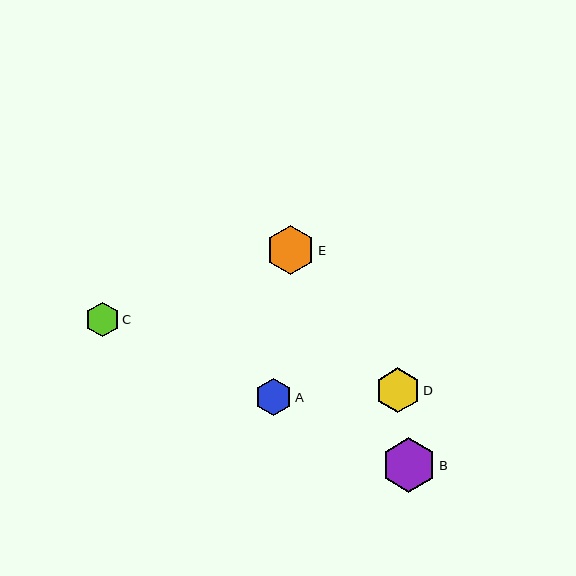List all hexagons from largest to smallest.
From largest to smallest: B, E, D, A, C.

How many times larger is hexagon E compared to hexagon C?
Hexagon E is approximately 1.4 times the size of hexagon C.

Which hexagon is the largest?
Hexagon B is the largest with a size of approximately 54 pixels.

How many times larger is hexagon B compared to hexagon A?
Hexagon B is approximately 1.5 times the size of hexagon A.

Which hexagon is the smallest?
Hexagon C is the smallest with a size of approximately 35 pixels.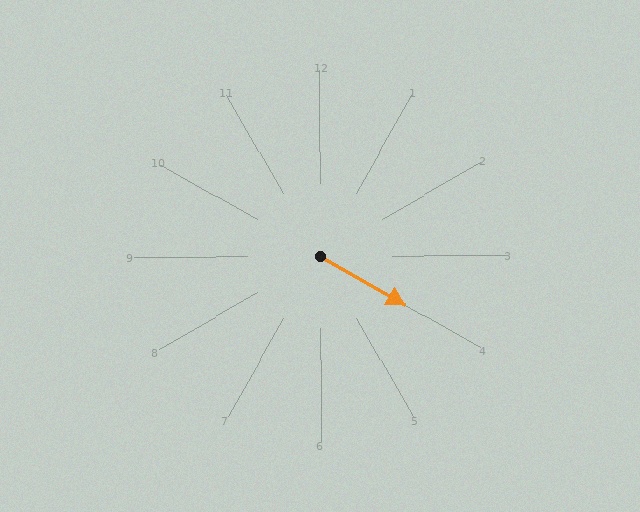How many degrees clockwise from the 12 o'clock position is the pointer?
Approximately 120 degrees.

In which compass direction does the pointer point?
Southeast.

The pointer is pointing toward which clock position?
Roughly 4 o'clock.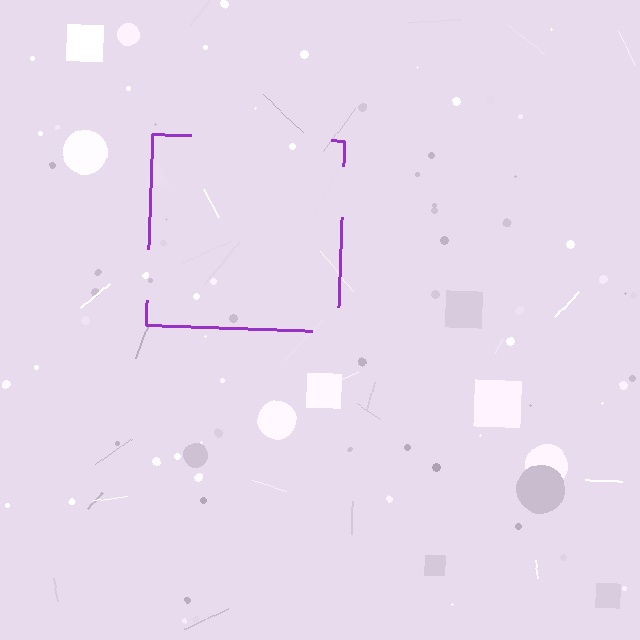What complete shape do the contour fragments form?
The contour fragments form a square.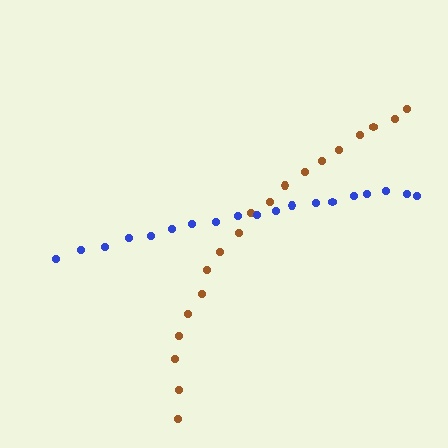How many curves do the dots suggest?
There are 2 distinct paths.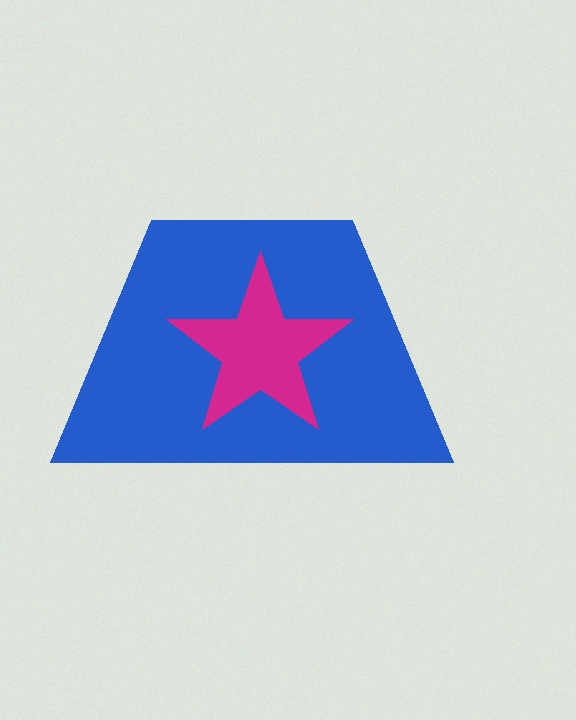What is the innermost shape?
The magenta star.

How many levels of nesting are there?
2.